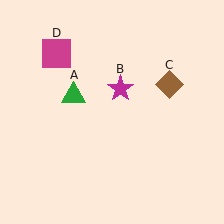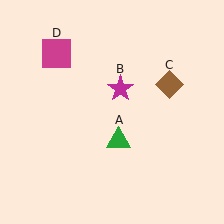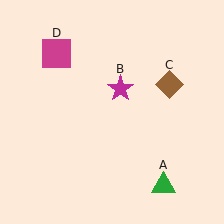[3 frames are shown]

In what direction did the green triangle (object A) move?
The green triangle (object A) moved down and to the right.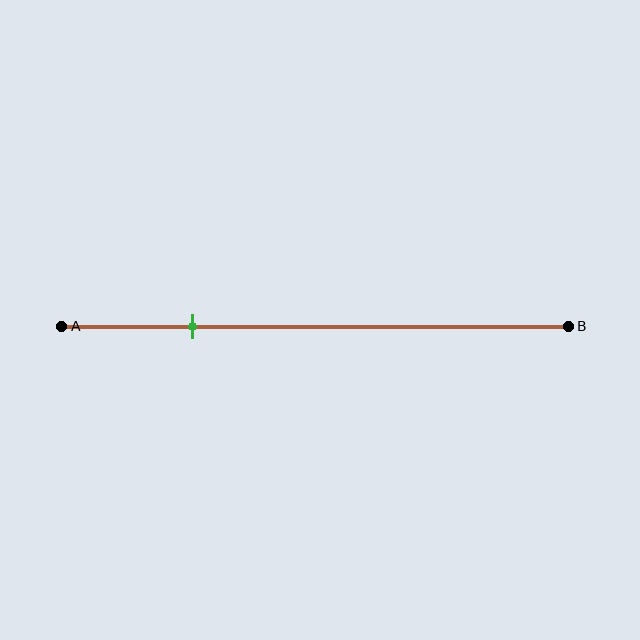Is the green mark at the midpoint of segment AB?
No, the mark is at about 25% from A, not at the 50% midpoint.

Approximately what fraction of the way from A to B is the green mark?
The green mark is approximately 25% of the way from A to B.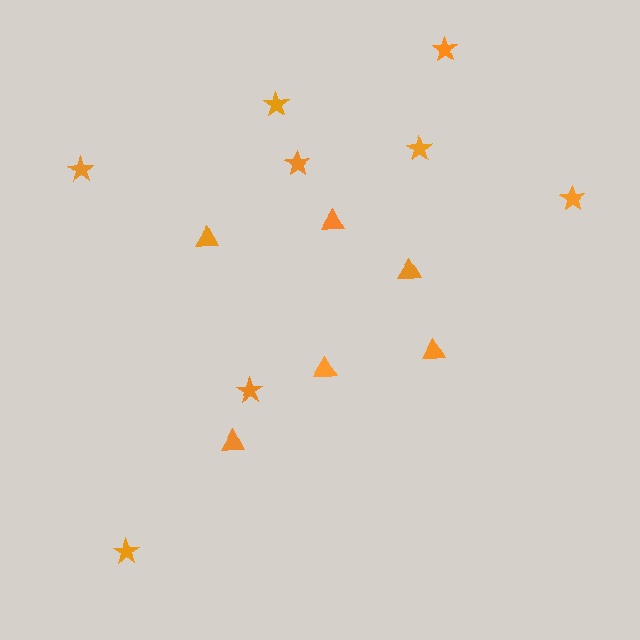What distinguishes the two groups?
There are 2 groups: one group of stars (8) and one group of triangles (6).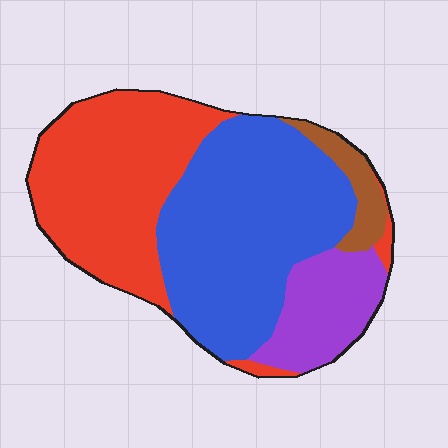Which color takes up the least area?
Brown, at roughly 5%.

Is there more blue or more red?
Blue.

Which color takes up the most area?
Blue, at roughly 45%.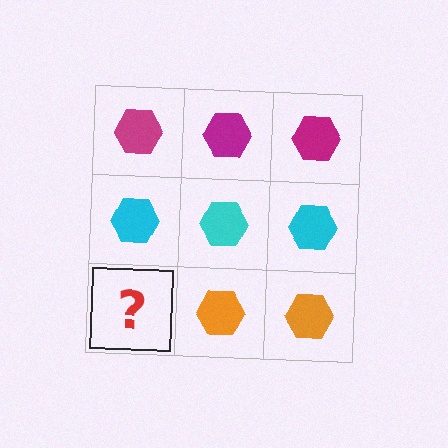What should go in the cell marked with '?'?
The missing cell should contain an orange hexagon.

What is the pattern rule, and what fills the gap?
The rule is that each row has a consistent color. The gap should be filled with an orange hexagon.